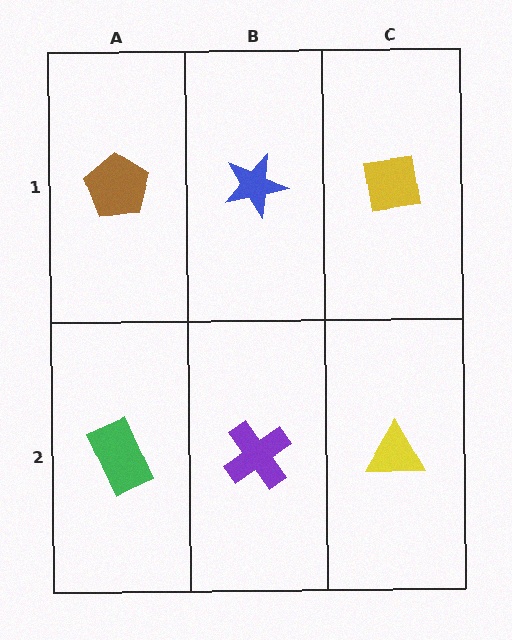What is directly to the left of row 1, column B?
A brown pentagon.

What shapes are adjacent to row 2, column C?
A yellow square (row 1, column C), a purple cross (row 2, column B).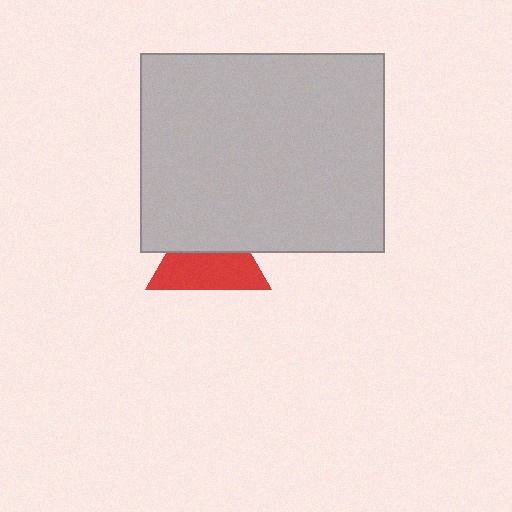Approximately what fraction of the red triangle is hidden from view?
Roughly 45% of the red triangle is hidden behind the light gray rectangle.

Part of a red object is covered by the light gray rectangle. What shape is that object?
It is a triangle.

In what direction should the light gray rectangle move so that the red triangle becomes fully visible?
The light gray rectangle should move up. That is the shortest direction to clear the overlap and leave the red triangle fully visible.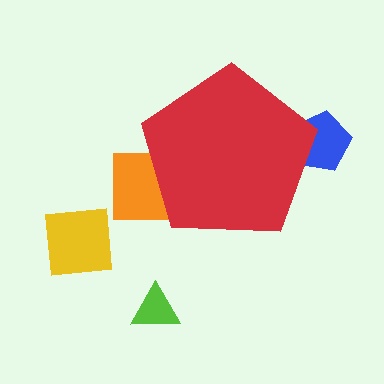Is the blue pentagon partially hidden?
Yes, the blue pentagon is partially hidden behind the red pentagon.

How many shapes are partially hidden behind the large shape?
2 shapes are partially hidden.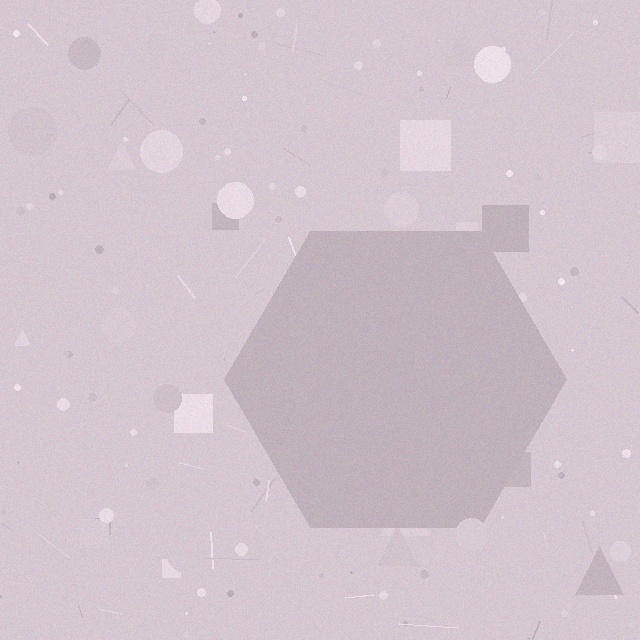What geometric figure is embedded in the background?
A hexagon is embedded in the background.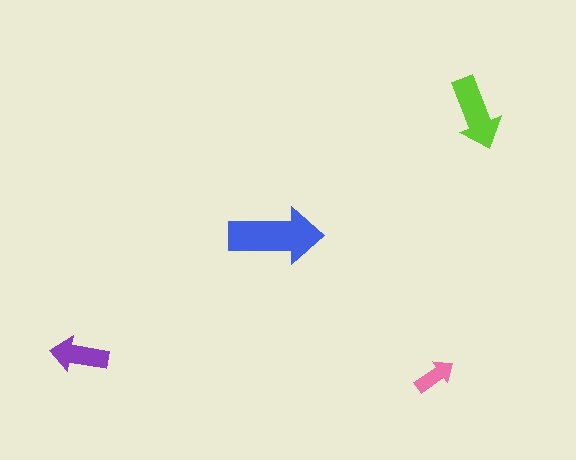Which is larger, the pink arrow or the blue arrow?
The blue one.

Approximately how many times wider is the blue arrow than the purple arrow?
About 1.5 times wider.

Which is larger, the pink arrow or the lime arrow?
The lime one.